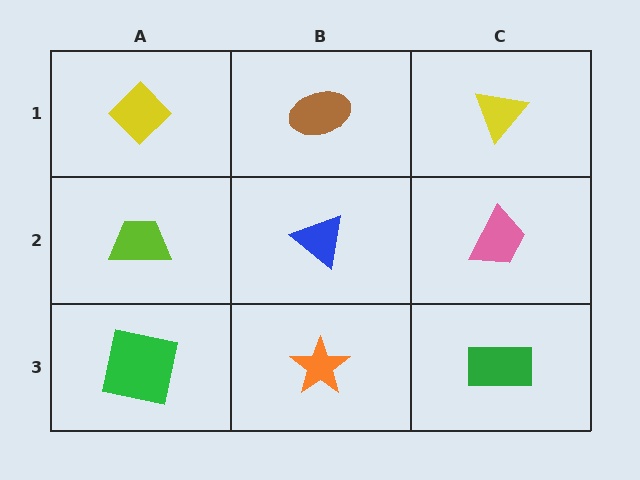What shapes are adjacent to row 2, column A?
A yellow diamond (row 1, column A), a green square (row 3, column A), a blue triangle (row 2, column B).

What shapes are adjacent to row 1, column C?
A pink trapezoid (row 2, column C), a brown ellipse (row 1, column B).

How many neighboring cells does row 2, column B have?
4.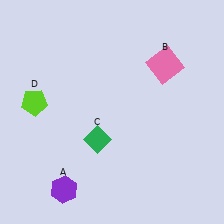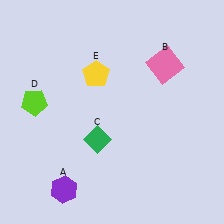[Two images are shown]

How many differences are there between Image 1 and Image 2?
There is 1 difference between the two images.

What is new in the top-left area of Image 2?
A yellow pentagon (E) was added in the top-left area of Image 2.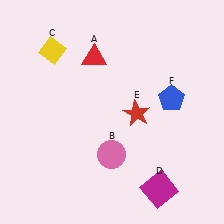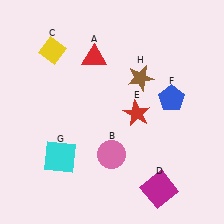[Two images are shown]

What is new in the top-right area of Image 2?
A brown star (H) was added in the top-right area of Image 2.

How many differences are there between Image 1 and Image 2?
There are 2 differences between the two images.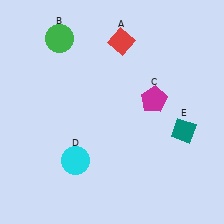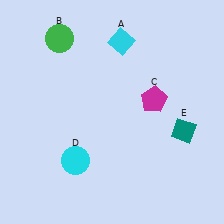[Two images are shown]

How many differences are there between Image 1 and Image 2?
There is 1 difference between the two images.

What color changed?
The diamond (A) changed from red in Image 1 to cyan in Image 2.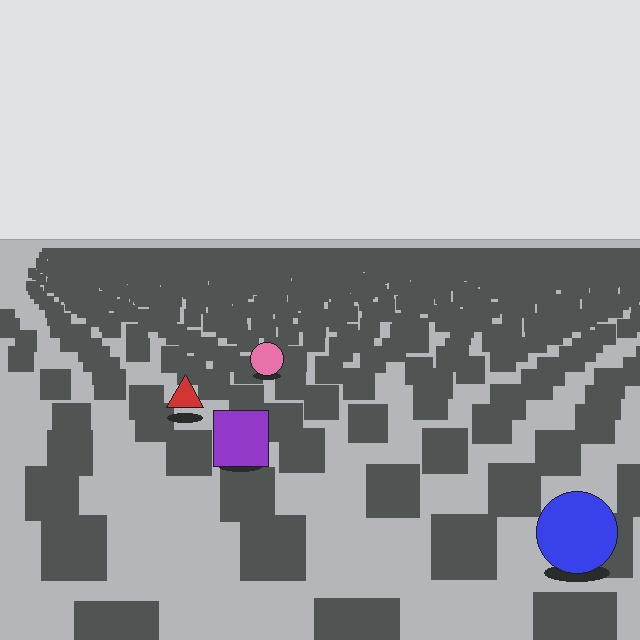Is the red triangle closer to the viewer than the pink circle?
Yes. The red triangle is closer — you can tell from the texture gradient: the ground texture is coarser near it.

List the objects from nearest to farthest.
From nearest to farthest: the blue circle, the purple square, the red triangle, the pink circle.